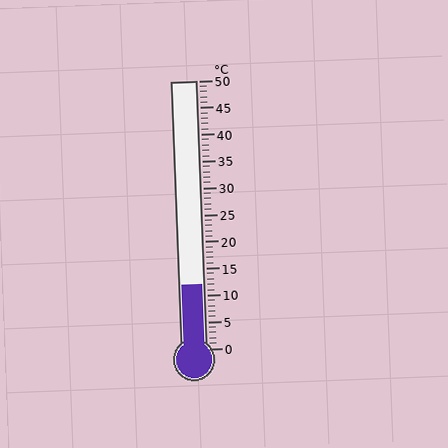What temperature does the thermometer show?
The thermometer shows approximately 12°C.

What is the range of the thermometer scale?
The thermometer scale ranges from 0°C to 50°C.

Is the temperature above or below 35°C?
The temperature is below 35°C.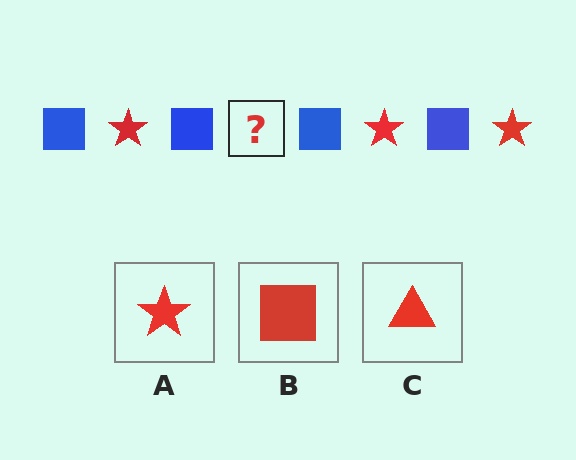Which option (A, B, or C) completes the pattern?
A.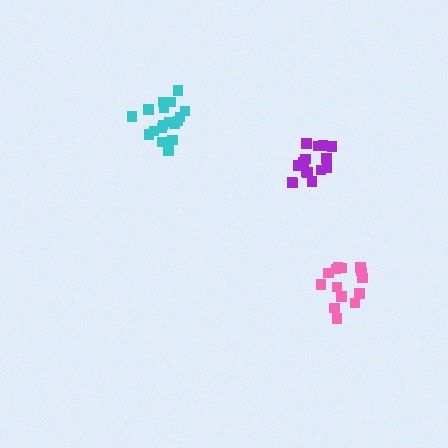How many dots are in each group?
Group 1: 18 dots, Group 2: 16 dots, Group 3: 15 dots (49 total).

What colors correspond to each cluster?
The clusters are colored: cyan, purple, pink.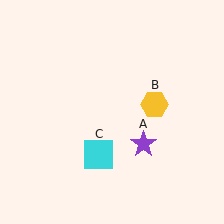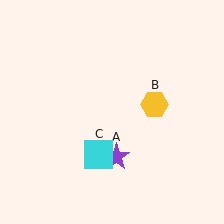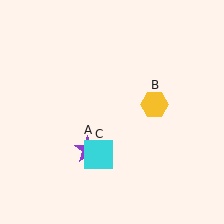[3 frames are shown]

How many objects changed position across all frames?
1 object changed position: purple star (object A).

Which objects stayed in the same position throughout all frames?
Yellow hexagon (object B) and cyan square (object C) remained stationary.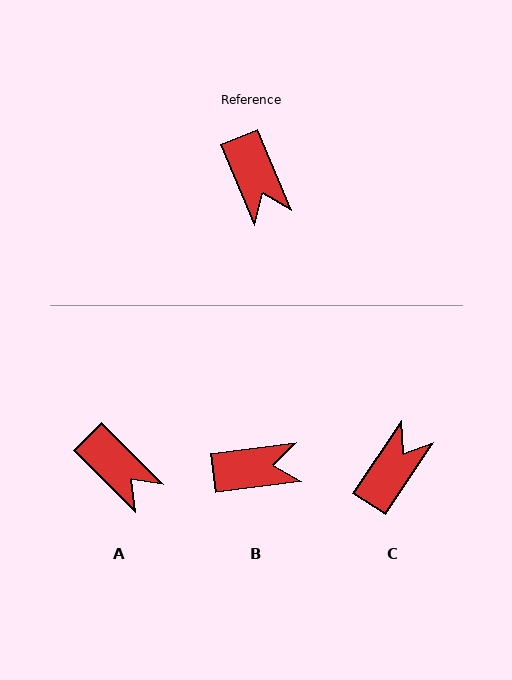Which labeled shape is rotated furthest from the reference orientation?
C, about 124 degrees away.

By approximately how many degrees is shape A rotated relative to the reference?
Approximately 22 degrees counter-clockwise.